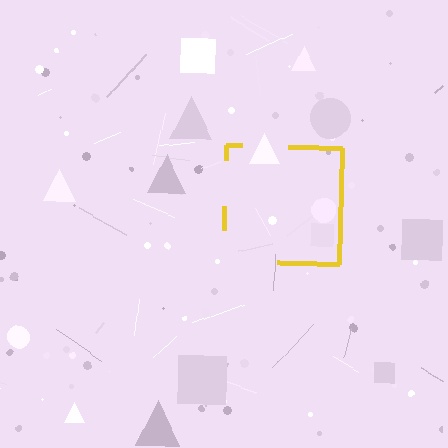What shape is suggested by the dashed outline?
The dashed outline suggests a square.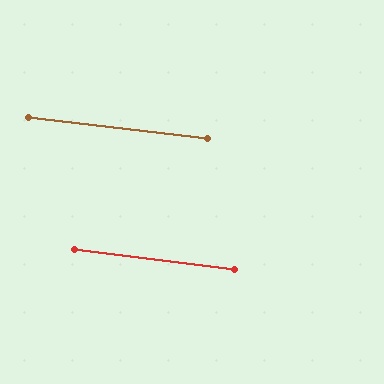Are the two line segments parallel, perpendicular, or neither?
Parallel — their directions differ by only 0.7°.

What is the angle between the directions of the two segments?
Approximately 1 degree.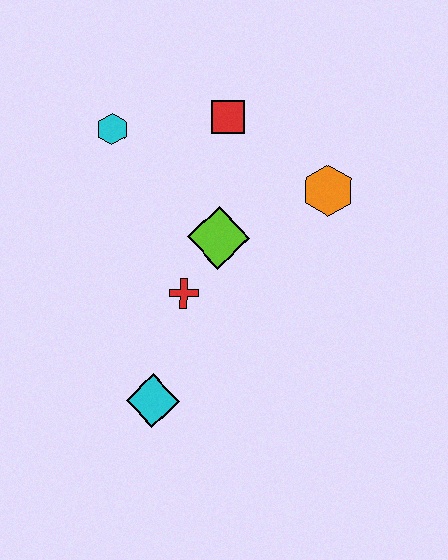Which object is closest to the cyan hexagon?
The red square is closest to the cyan hexagon.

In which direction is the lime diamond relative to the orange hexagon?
The lime diamond is to the left of the orange hexagon.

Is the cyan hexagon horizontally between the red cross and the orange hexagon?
No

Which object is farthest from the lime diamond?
The cyan diamond is farthest from the lime diamond.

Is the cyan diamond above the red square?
No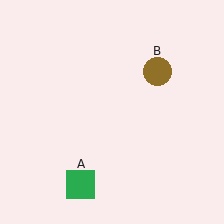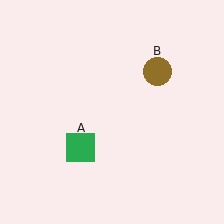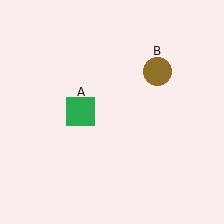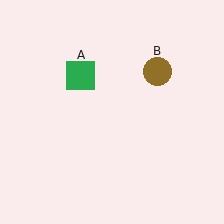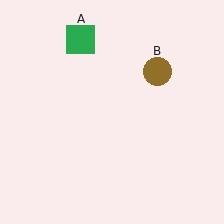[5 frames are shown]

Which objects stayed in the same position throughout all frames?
Brown circle (object B) remained stationary.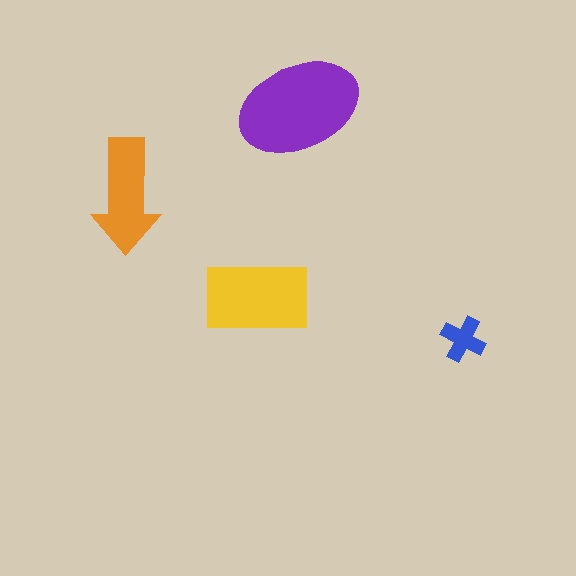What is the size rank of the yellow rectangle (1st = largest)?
2nd.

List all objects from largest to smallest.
The purple ellipse, the yellow rectangle, the orange arrow, the blue cross.